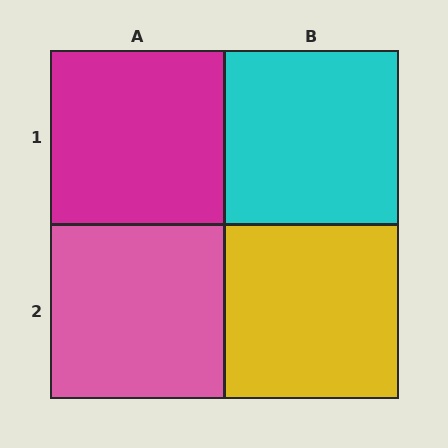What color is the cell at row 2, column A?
Pink.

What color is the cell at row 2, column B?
Yellow.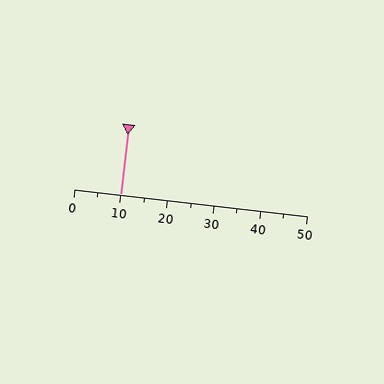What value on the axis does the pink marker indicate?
The marker indicates approximately 10.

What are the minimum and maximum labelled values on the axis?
The axis runs from 0 to 50.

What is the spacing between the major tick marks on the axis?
The major ticks are spaced 10 apart.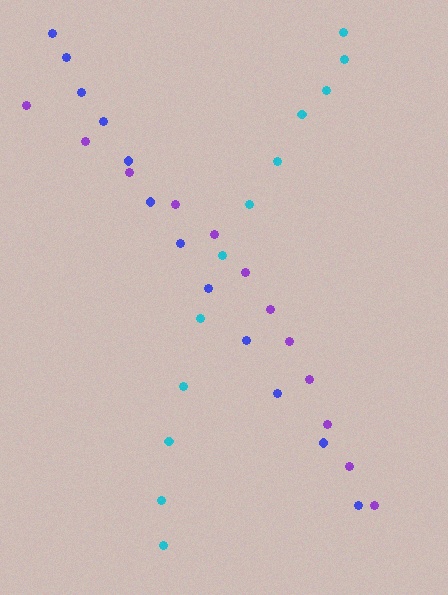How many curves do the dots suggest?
There are 3 distinct paths.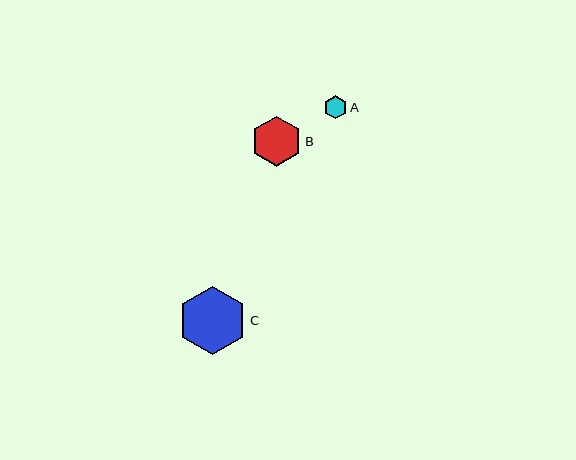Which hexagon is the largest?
Hexagon C is the largest with a size of approximately 68 pixels.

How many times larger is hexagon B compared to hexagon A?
Hexagon B is approximately 2.2 times the size of hexagon A.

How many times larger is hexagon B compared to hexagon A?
Hexagon B is approximately 2.2 times the size of hexagon A.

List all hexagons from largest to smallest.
From largest to smallest: C, B, A.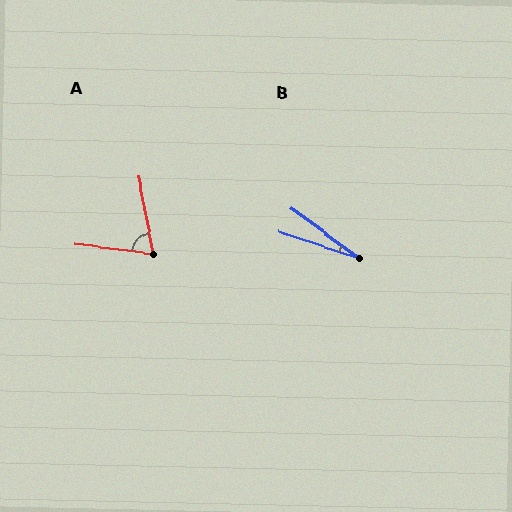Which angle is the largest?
A, at approximately 72 degrees.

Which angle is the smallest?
B, at approximately 18 degrees.